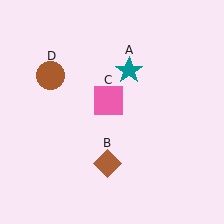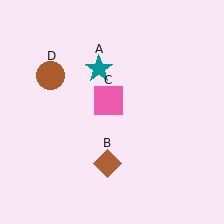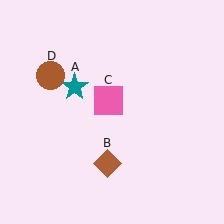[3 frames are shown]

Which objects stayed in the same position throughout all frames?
Brown diamond (object B) and pink square (object C) and brown circle (object D) remained stationary.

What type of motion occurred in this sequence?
The teal star (object A) rotated counterclockwise around the center of the scene.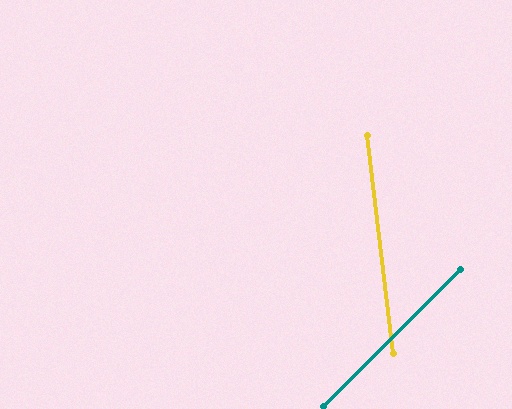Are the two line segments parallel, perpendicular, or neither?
Neither parallel nor perpendicular — they differ by about 52°.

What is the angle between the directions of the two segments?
Approximately 52 degrees.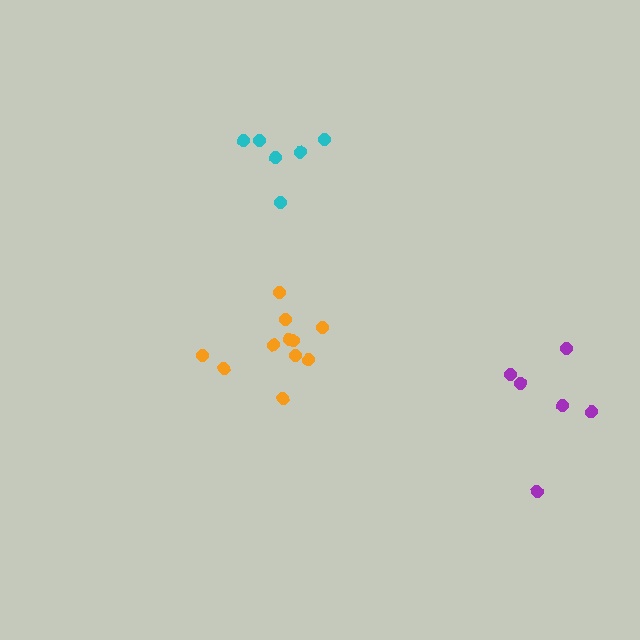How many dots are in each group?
Group 1: 11 dots, Group 2: 6 dots, Group 3: 6 dots (23 total).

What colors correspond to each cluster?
The clusters are colored: orange, purple, cyan.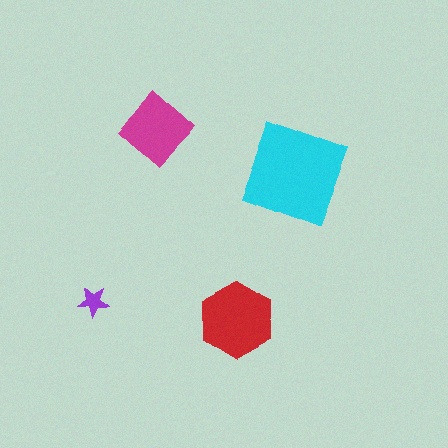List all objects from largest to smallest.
The cyan square, the red hexagon, the magenta diamond, the purple star.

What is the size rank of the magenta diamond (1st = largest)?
3rd.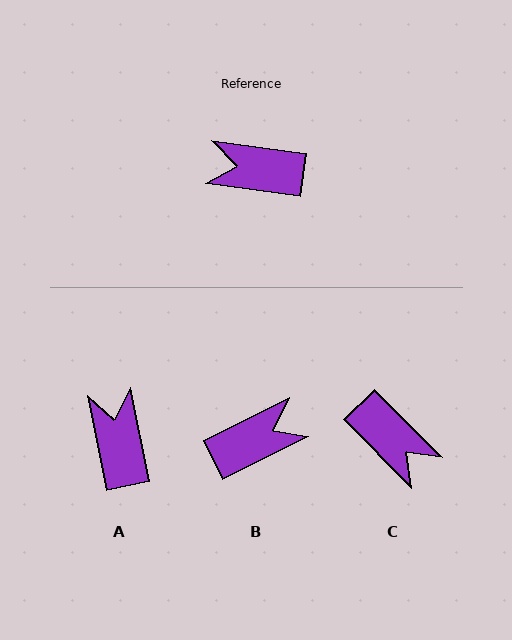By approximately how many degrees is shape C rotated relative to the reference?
Approximately 143 degrees counter-clockwise.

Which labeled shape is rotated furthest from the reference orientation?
B, about 146 degrees away.